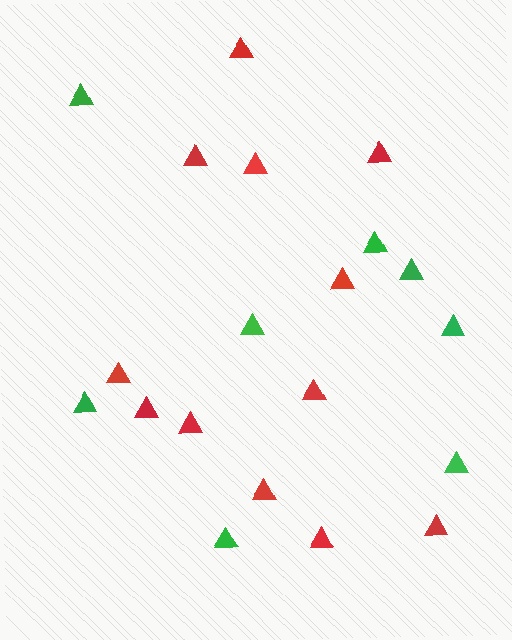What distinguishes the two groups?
There are 2 groups: one group of red triangles (12) and one group of green triangles (8).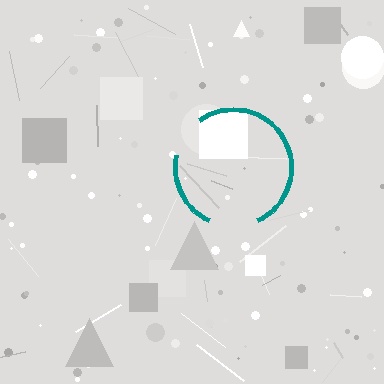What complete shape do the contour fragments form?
The contour fragments form a circle.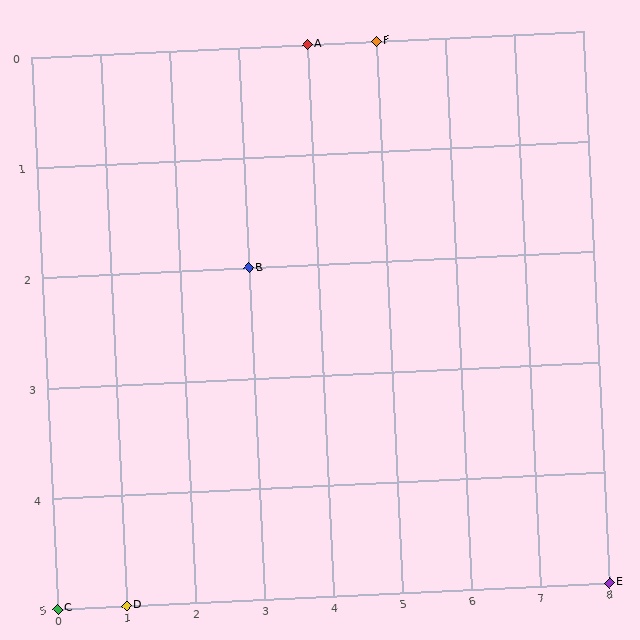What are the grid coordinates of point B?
Point B is at grid coordinates (3, 2).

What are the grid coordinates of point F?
Point F is at grid coordinates (5, 0).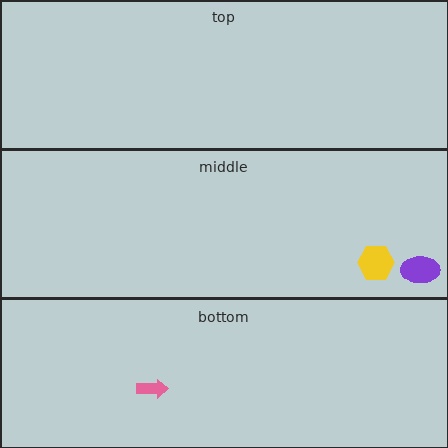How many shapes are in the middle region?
2.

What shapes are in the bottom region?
The pink arrow.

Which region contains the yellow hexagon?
The middle region.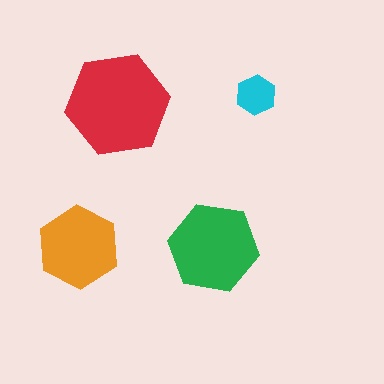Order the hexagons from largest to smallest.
the red one, the green one, the orange one, the cyan one.